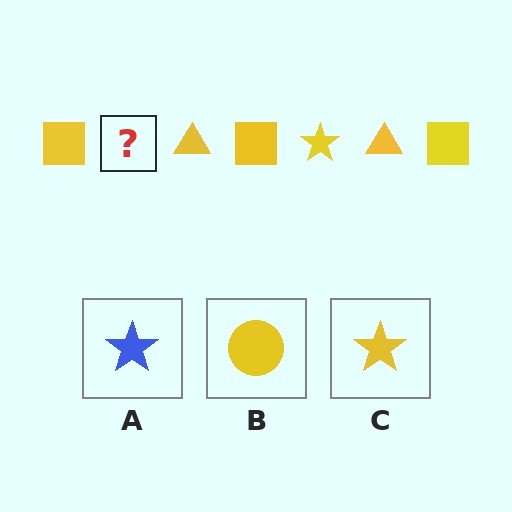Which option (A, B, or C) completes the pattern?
C.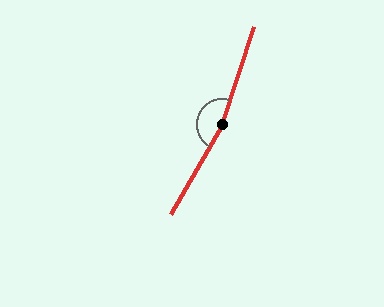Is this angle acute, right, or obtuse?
It is obtuse.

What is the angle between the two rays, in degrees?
Approximately 168 degrees.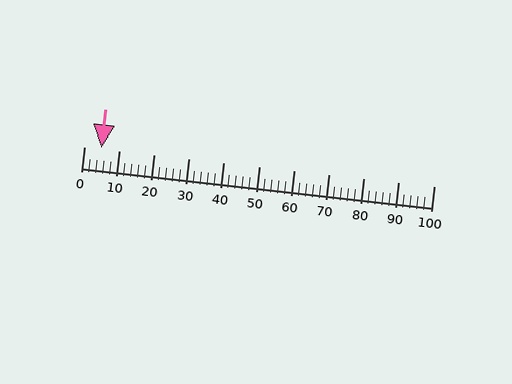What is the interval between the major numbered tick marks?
The major tick marks are spaced 10 units apart.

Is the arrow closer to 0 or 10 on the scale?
The arrow is closer to 10.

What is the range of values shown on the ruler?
The ruler shows values from 0 to 100.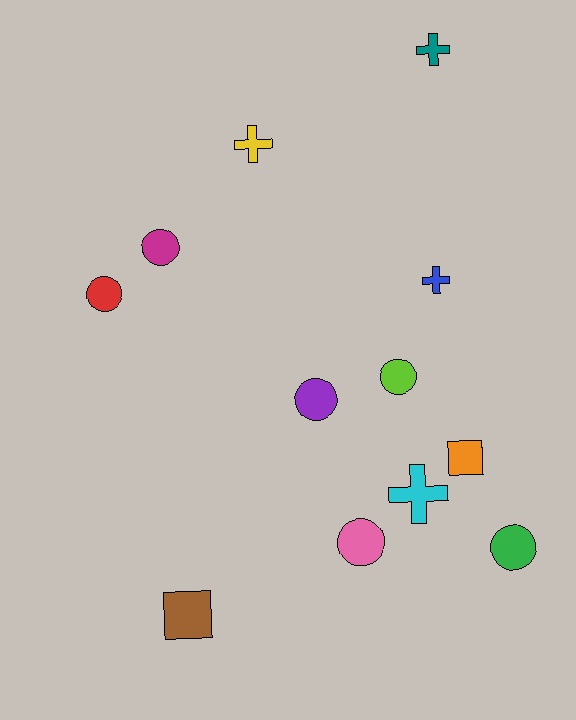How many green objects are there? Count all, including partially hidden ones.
There is 1 green object.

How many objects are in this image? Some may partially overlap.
There are 12 objects.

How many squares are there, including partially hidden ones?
There are 2 squares.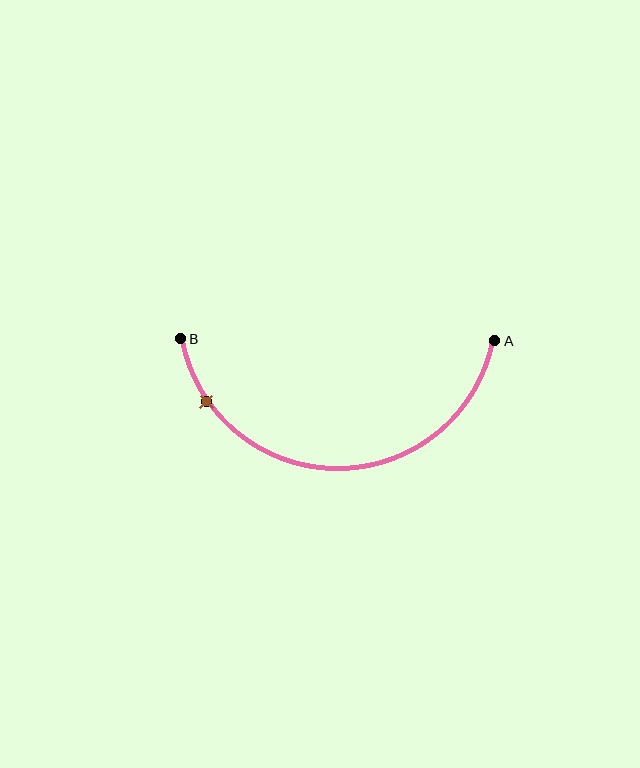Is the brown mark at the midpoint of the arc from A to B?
No. The brown mark lies on the arc but is closer to endpoint B. The arc midpoint would be at the point on the curve equidistant along the arc from both A and B.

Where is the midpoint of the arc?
The arc midpoint is the point on the curve farthest from the straight line joining A and B. It sits below that line.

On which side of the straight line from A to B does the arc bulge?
The arc bulges below the straight line connecting A and B.